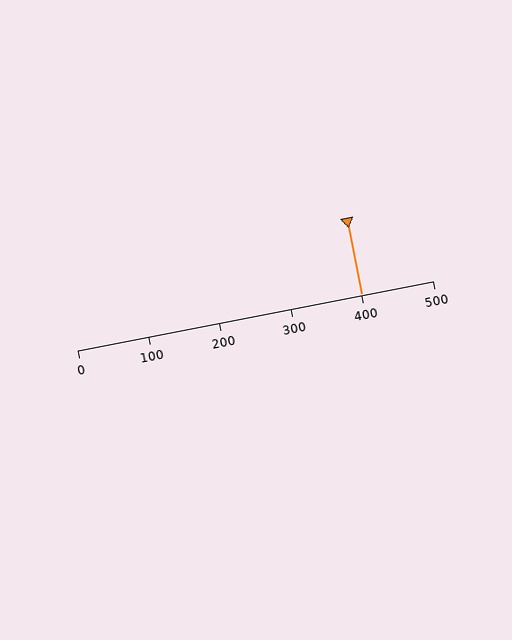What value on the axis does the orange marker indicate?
The marker indicates approximately 400.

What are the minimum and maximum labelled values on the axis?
The axis runs from 0 to 500.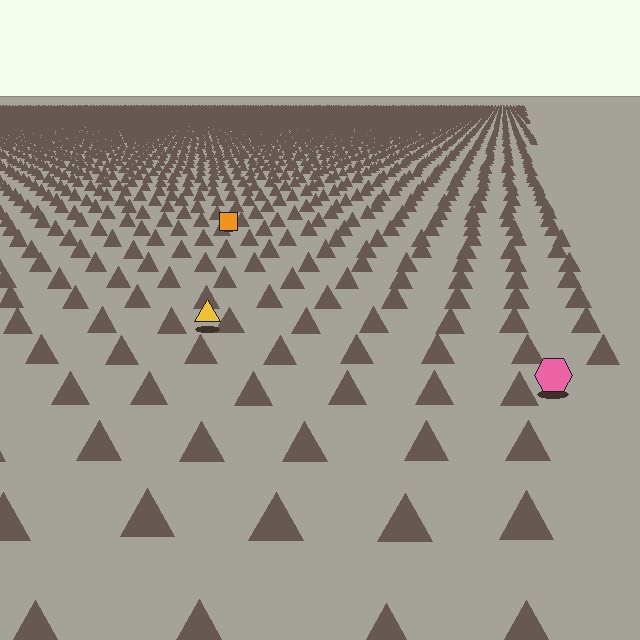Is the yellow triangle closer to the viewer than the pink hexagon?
No. The pink hexagon is closer — you can tell from the texture gradient: the ground texture is coarser near it.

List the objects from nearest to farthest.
From nearest to farthest: the pink hexagon, the yellow triangle, the orange square.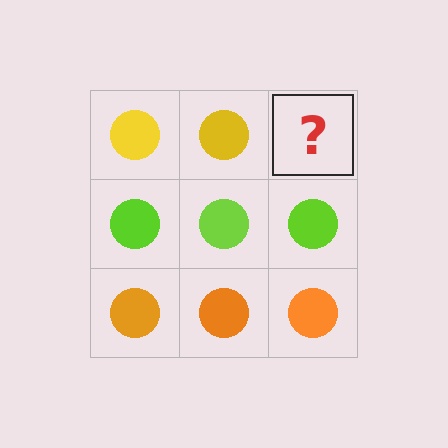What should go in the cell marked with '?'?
The missing cell should contain a yellow circle.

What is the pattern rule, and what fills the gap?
The rule is that each row has a consistent color. The gap should be filled with a yellow circle.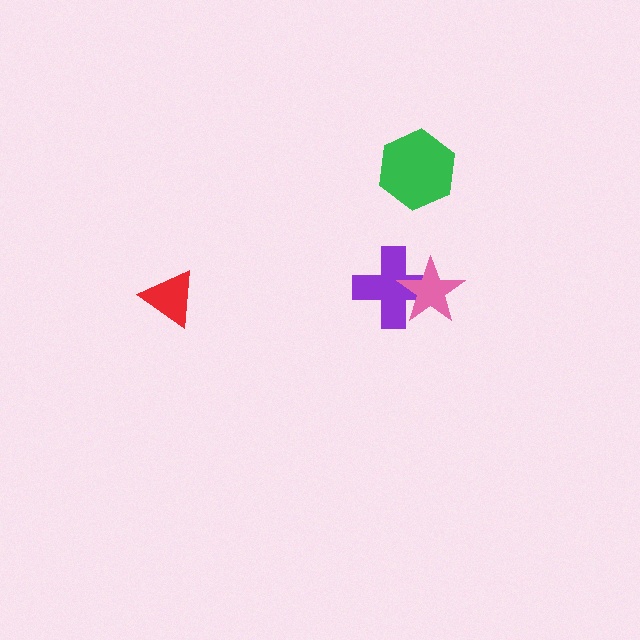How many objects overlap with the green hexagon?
0 objects overlap with the green hexagon.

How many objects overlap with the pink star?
1 object overlaps with the pink star.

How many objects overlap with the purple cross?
1 object overlaps with the purple cross.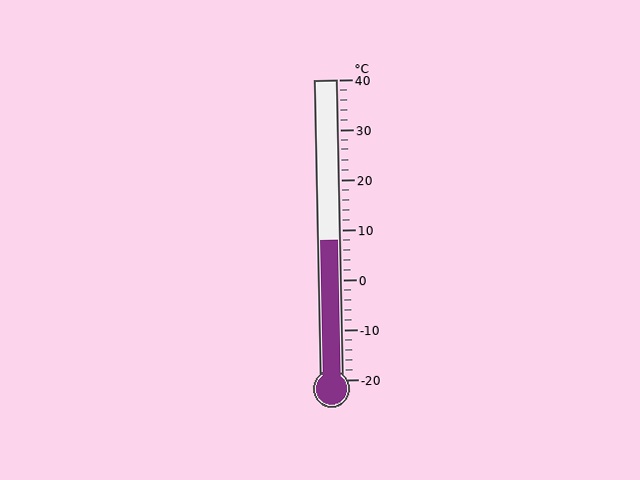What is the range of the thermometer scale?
The thermometer scale ranges from -20°C to 40°C.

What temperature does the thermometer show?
The thermometer shows approximately 8°C.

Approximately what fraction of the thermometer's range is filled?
The thermometer is filled to approximately 45% of its range.